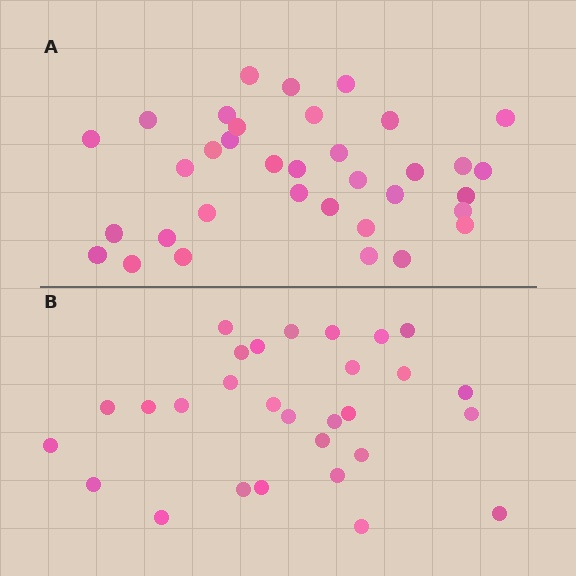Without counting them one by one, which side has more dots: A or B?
Region A (the top region) has more dots.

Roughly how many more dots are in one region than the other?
Region A has about 6 more dots than region B.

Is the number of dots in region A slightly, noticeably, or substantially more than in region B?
Region A has only slightly more — the two regions are fairly close. The ratio is roughly 1.2 to 1.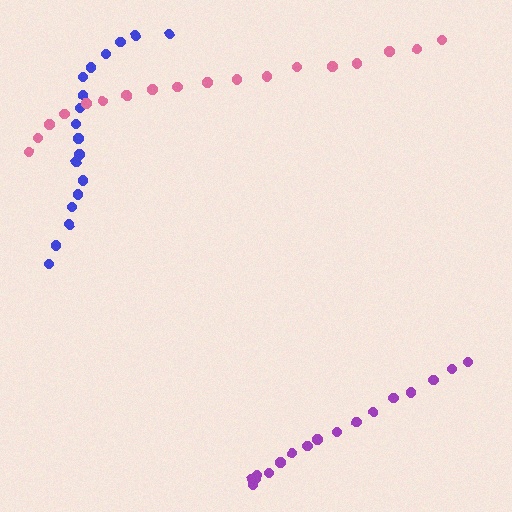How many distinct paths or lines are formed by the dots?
There are 3 distinct paths.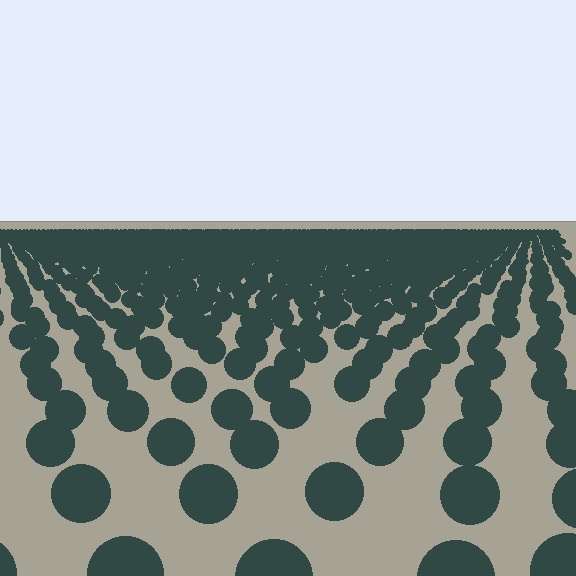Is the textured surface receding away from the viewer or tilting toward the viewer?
The surface is receding away from the viewer. Texture elements get smaller and denser toward the top.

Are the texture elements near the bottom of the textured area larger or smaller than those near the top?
Larger. Near the bottom, elements are closer to the viewer and appear at a bigger on-screen size.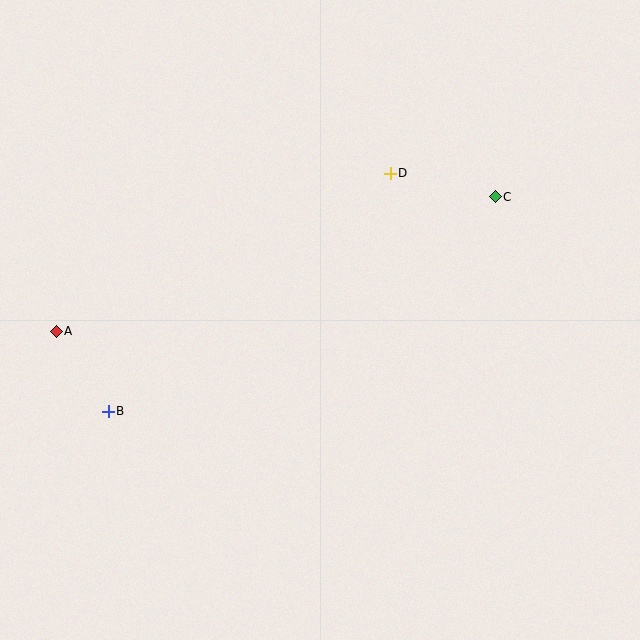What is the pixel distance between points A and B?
The distance between A and B is 96 pixels.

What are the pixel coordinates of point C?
Point C is at (495, 197).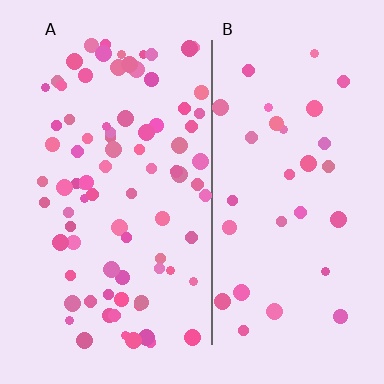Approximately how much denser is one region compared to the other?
Approximately 2.6× — region A over region B.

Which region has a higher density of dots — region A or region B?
A (the left).